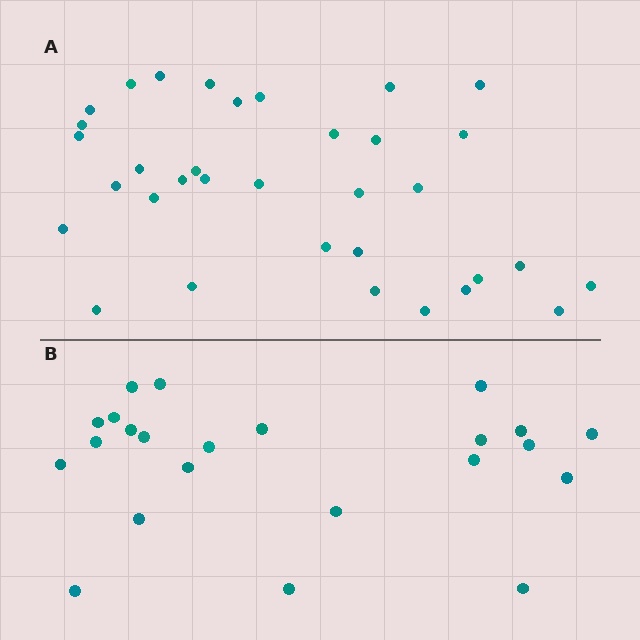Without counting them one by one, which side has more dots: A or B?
Region A (the top region) has more dots.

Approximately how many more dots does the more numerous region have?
Region A has roughly 12 or so more dots than region B.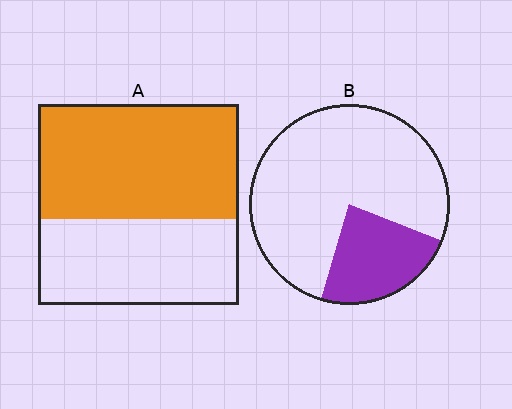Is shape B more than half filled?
No.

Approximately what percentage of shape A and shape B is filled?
A is approximately 55% and B is approximately 25%.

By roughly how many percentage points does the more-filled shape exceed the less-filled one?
By roughly 35 percentage points (A over B).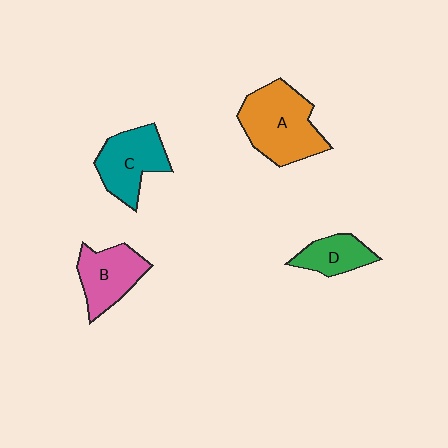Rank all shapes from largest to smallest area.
From largest to smallest: A (orange), C (teal), B (pink), D (green).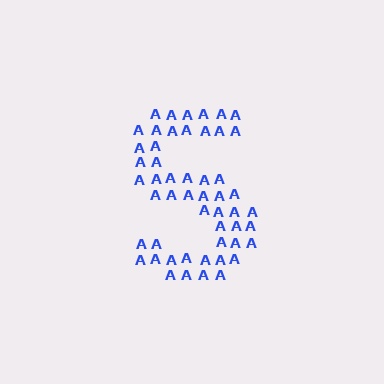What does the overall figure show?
The overall figure shows the letter S.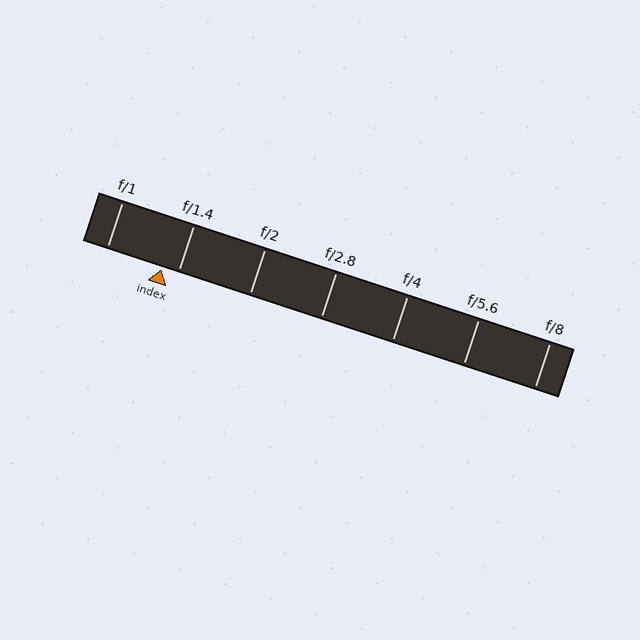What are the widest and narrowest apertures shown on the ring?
The widest aperture shown is f/1 and the narrowest is f/8.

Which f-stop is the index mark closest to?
The index mark is closest to f/1.4.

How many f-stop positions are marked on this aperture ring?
There are 7 f-stop positions marked.